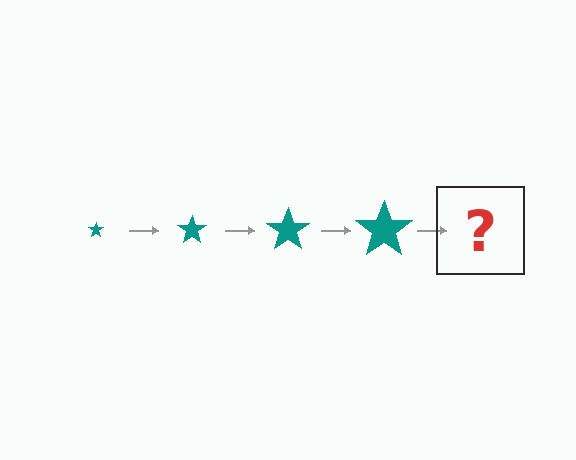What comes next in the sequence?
The next element should be a teal star, larger than the previous one.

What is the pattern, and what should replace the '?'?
The pattern is that the star gets progressively larger each step. The '?' should be a teal star, larger than the previous one.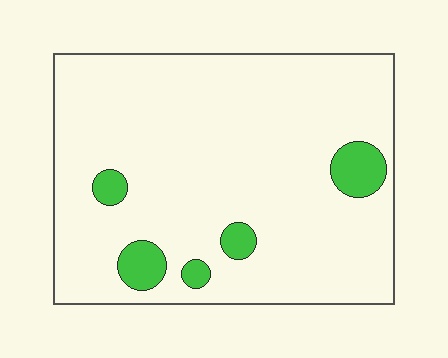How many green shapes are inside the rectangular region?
5.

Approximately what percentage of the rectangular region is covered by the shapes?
Approximately 10%.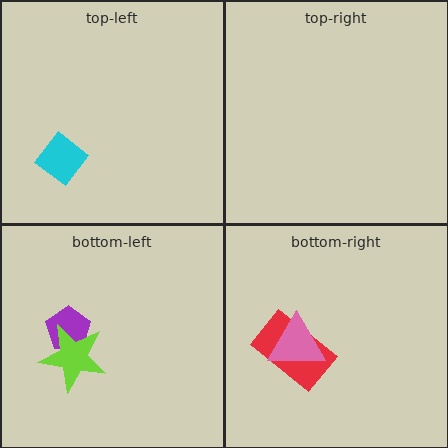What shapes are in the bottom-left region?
The purple pentagon, the lime star.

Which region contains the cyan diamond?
The top-left region.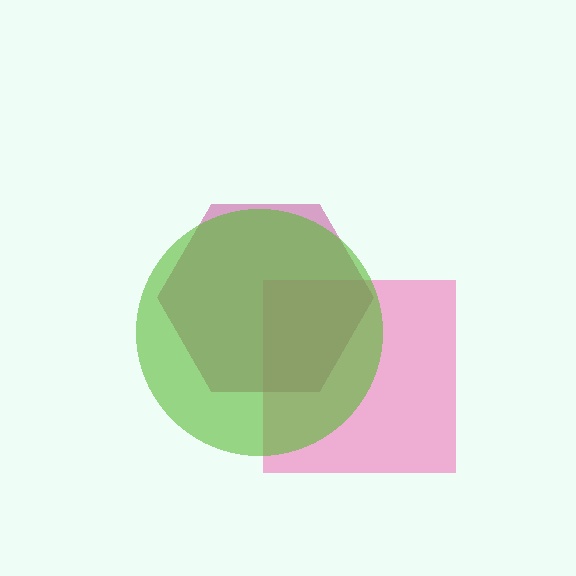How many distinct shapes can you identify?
There are 3 distinct shapes: a pink square, a magenta hexagon, a lime circle.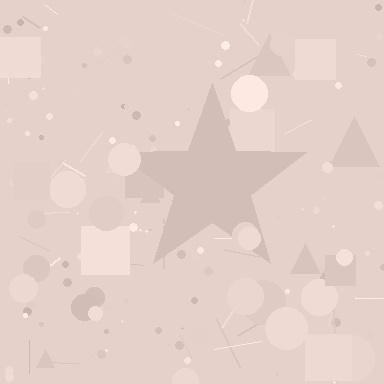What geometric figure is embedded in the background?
A star is embedded in the background.